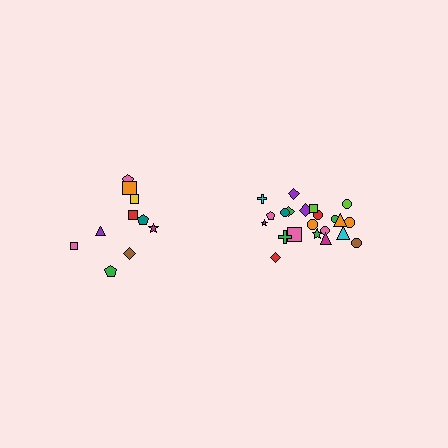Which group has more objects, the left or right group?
The right group.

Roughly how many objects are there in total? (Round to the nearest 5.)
Roughly 30 objects in total.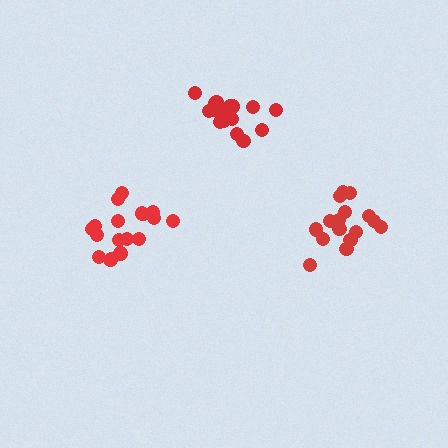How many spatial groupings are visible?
There are 3 spatial groupings.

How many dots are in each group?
Group 1: 18 dots, Group 2: 17 dots, Group 3: 16 dots (51 total).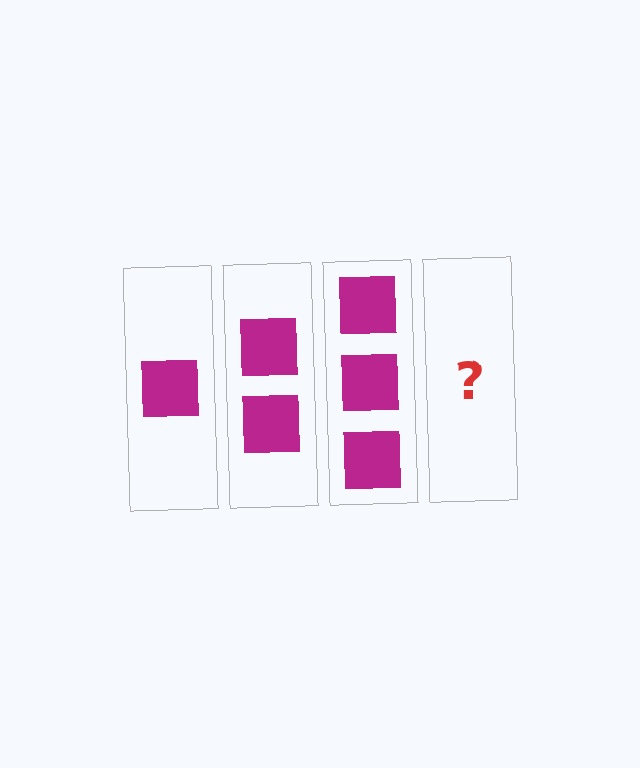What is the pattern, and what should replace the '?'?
The pattern is that each step adds one more square. The '?' should be 4 squares.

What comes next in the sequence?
The next element should be 4 squares.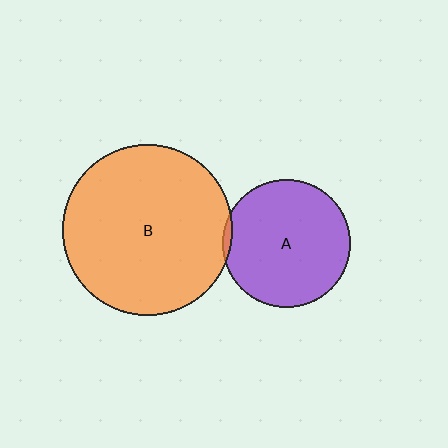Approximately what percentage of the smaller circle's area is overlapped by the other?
Approximately 5%.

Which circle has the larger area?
Circle B (orange).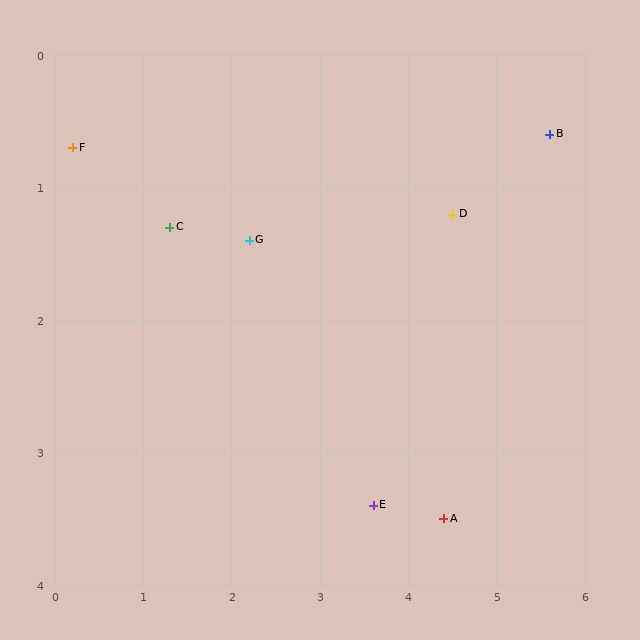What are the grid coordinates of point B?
Point B is at approximately (5.6, 0.6).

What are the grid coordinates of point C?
Point C is at approximately (1.3, 1.3).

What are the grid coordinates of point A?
Point A is at approximately (4.4, 3.5).